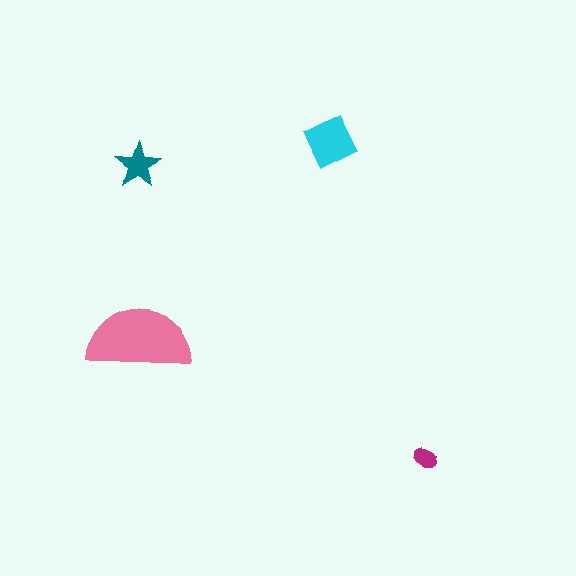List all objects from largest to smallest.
The pink semicircle, the cyan square, the teal star, the magenta ellipse.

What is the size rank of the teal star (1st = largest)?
3rd.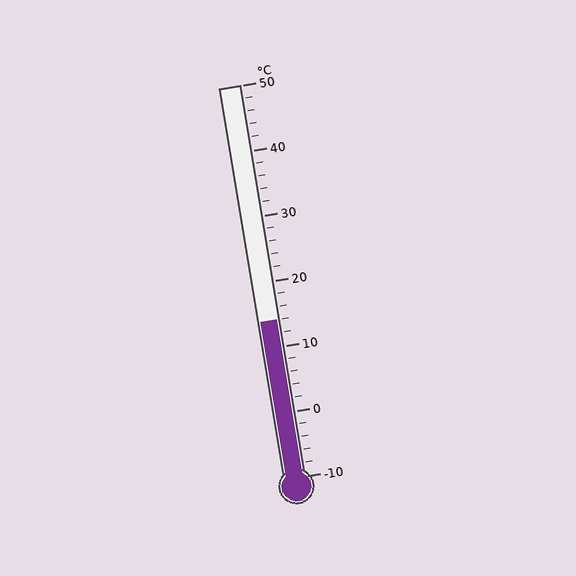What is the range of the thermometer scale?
The thermometer scale ranges from -10°C to 50°C.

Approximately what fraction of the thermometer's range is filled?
The thermometer is filled to approximately 40% of its range.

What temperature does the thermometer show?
The thermometer shows approximately 14°C.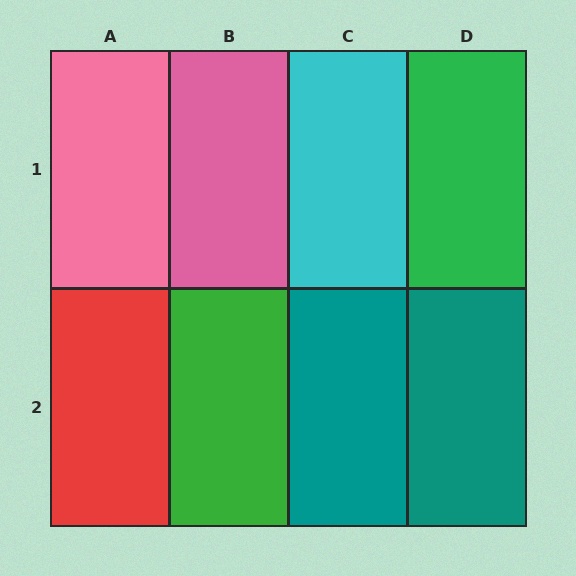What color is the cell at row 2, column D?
Teal.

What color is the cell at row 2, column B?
Green.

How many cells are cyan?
1 cell is cyan.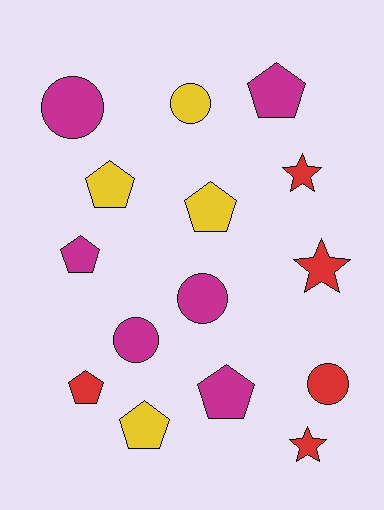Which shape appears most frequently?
Pentagon, with 7 objects.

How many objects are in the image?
There are 15 objects.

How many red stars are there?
There are 3 red stars.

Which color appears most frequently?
Magenta, with 6 objects.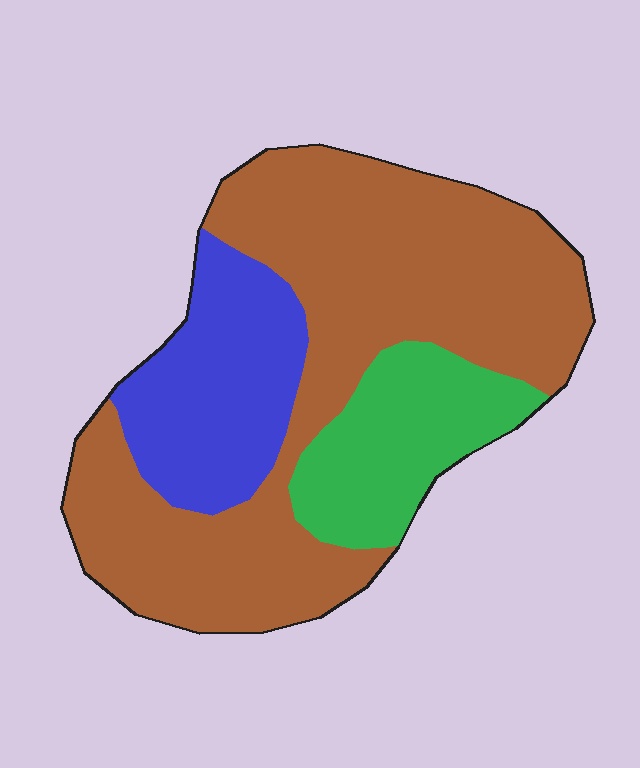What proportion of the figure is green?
Green takes up about one sixth (1/6) of the figure.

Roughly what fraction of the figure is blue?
Blue covers about 20% of the figure.